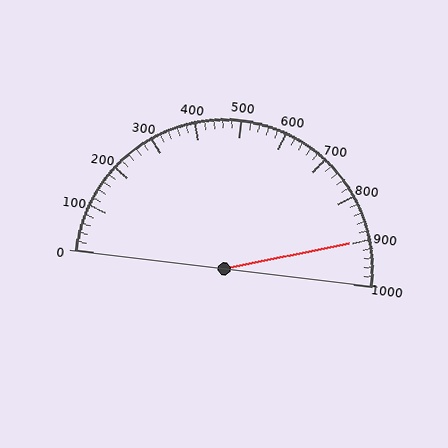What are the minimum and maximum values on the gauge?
The gauge ranges from 0 to 1000.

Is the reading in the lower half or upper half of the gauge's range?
The reading is in the upper half of the range (0 to 1000).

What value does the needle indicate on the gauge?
The needle indicates approximately 900.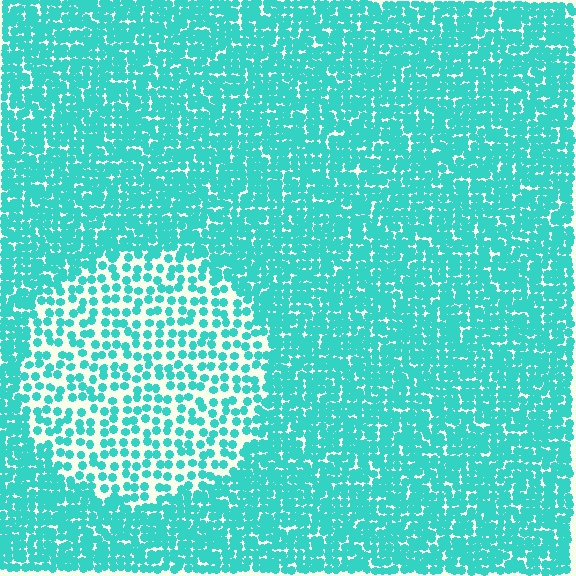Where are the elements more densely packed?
The elements are more densely packed outside the circle boundary.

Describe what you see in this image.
The image contains small cyan elements arranged at two different densities. A circle-shaped region is visible where the elements are less densely packed than the surrounding area.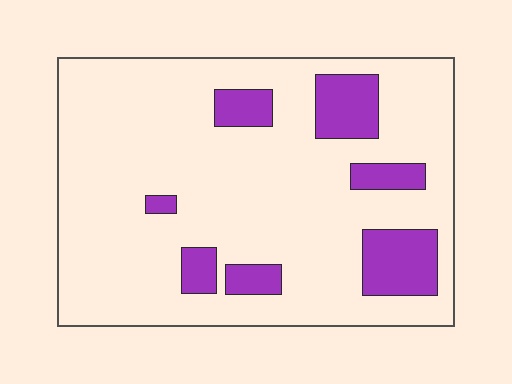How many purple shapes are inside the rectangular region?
7.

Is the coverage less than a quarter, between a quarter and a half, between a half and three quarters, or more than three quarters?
Less than a quarter.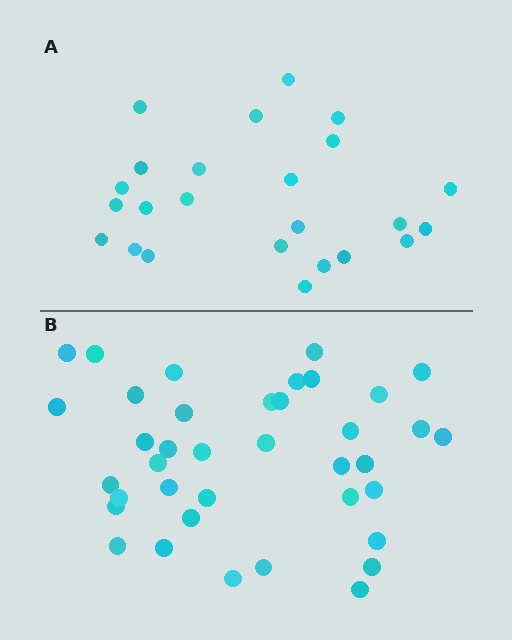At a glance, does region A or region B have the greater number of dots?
Region B (the bottom region) has more dots.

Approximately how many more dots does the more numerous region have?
Region B has approximately 15 more dots than region A.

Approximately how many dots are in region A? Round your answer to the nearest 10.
About 20 dots. (The exact count is 24, which rounds to 20.)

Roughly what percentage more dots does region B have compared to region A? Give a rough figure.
About 60% more.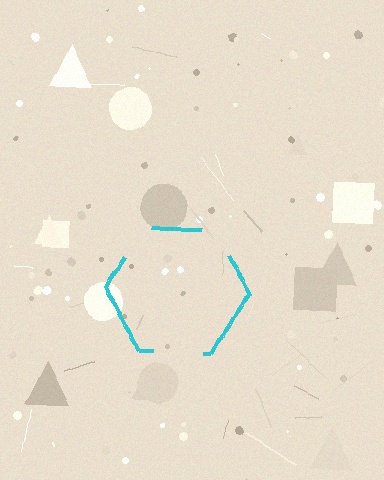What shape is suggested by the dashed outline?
The dashed outline suggests a hexagon.